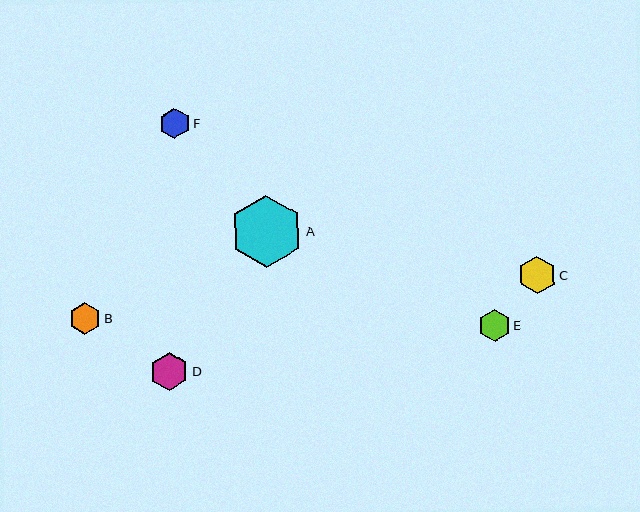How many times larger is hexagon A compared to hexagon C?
Hexagon A is approximately 1.9 times the size of hexagon C.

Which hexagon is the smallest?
Hexagon F is the smallest with a size of approximately 30 pixels.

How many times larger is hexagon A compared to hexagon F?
Hexagon A is approximately 2.4 times the size of hexagon F.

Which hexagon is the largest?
Hexagon A is the largest with a size of approximately 72 pixels.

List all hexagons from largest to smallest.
From largest to smallest: A, D, C, E, B, F.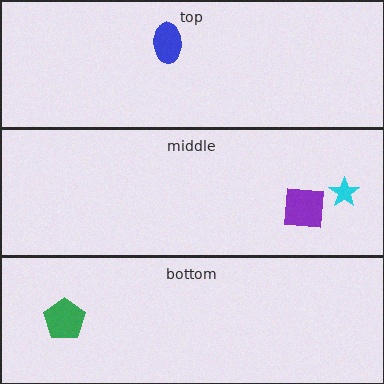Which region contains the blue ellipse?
The top region.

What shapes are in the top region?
The blue ellipse.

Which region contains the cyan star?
The middle region.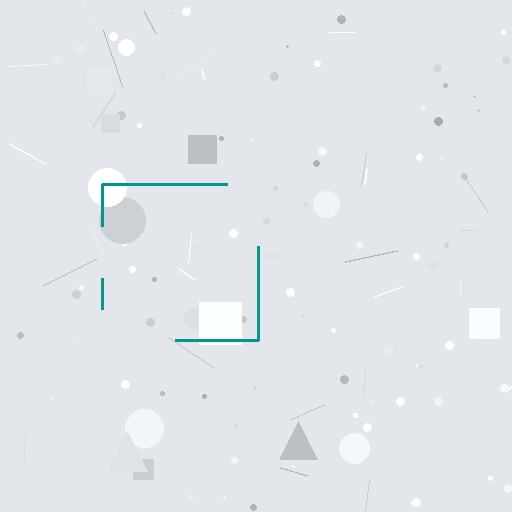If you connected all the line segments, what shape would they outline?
They would outline a square.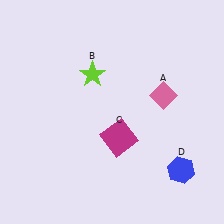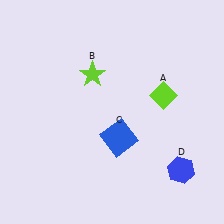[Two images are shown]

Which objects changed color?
A changed from pink to lime. C changed from magenta to blue.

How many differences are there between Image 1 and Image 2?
There are 2 differences between the two images.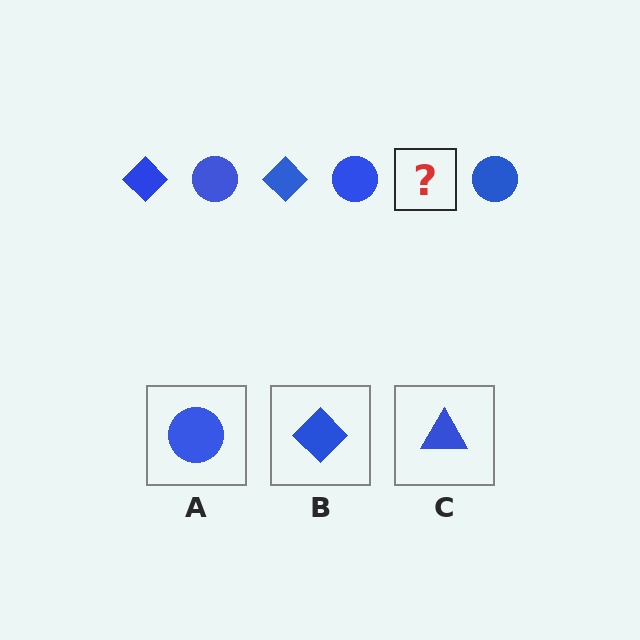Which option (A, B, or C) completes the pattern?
B.